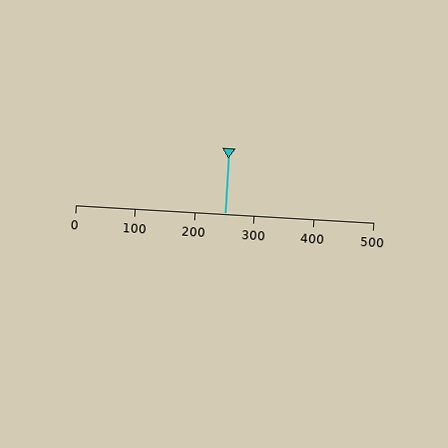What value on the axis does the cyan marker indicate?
The marker indicates approximately 250.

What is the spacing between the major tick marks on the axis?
The major ticks are spaced 100 apart.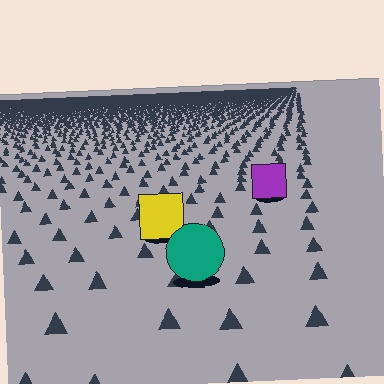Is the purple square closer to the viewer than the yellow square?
No. The yellow square is closer — you can tell from the texture gradient: the ground texture is coarser near it.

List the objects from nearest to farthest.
From nearest to farthest: the teal circle, the yellow square, the purple square.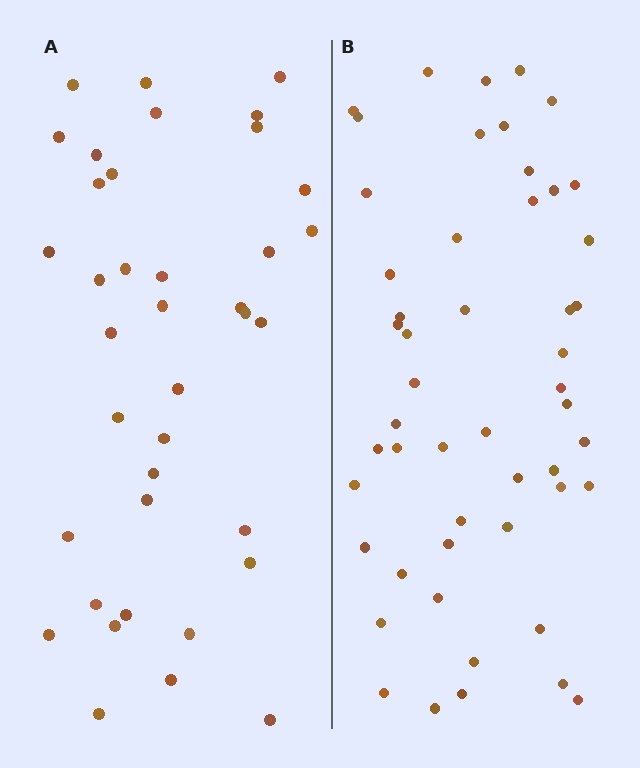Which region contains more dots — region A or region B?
Region B (the right region) has more dots.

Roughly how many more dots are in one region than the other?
Region B has approximately 15 more dots than region A.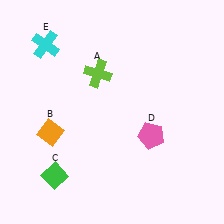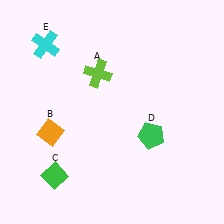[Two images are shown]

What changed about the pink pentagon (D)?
In Image 1, D is pink. In Image 2, it changed to green.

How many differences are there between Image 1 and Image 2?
There is 1 difference between the two images.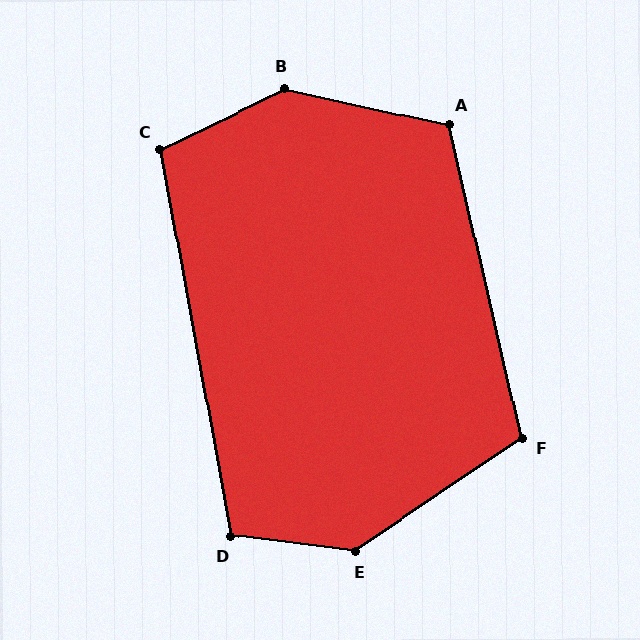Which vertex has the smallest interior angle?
C, at approximately 106 degrees.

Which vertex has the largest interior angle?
B, at approximately 142 degrees.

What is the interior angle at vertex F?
Approximately 111 degrees (obtuse).